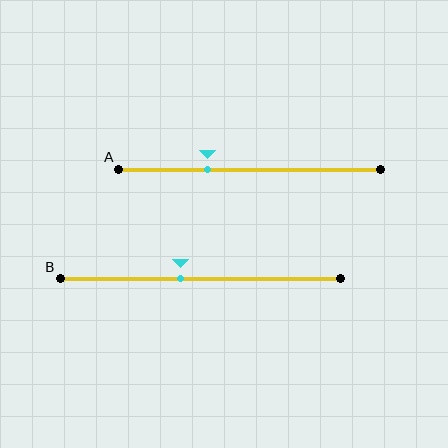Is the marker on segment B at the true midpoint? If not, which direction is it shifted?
No, the marker on segment B is shifted to the left by about 7% of the segment length.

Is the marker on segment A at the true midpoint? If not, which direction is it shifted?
No, the marker on segment A is shifted to the left by about 16% of the segment length.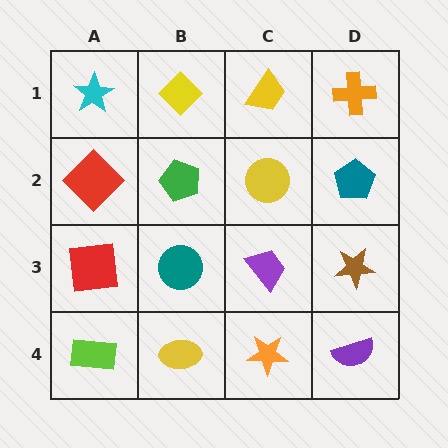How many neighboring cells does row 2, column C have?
4.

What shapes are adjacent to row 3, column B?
A green pentagon (row 2, column B), a yellow ellipse (row 4, column B), a red square (row 3, column A), a purple trapezoid (row 3, column C).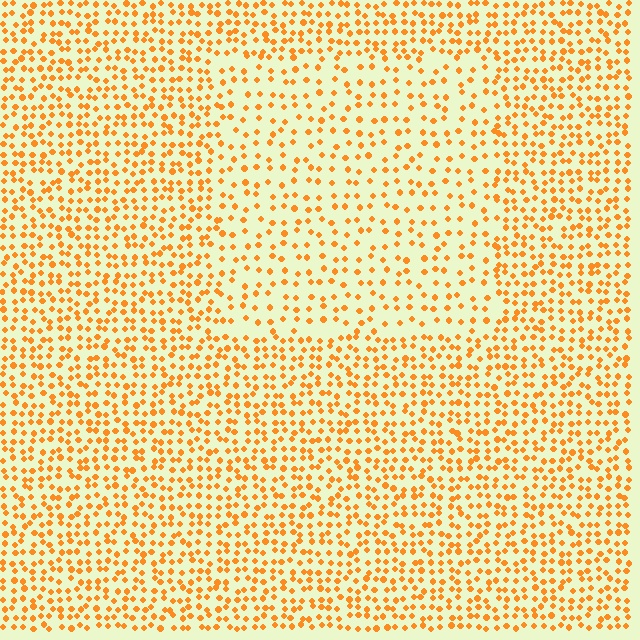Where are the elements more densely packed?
The elements are more densely packed outside the rectangle boundary.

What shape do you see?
I see a rectangle.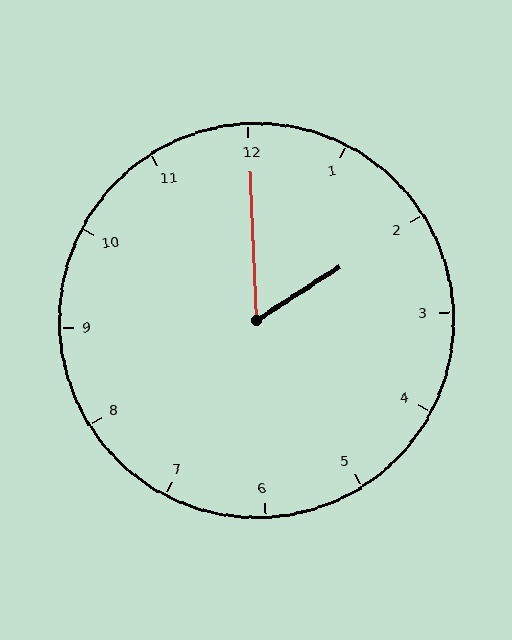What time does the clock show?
2:00.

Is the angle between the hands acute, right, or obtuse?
It is acute.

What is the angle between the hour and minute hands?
Approximately 60 degrees.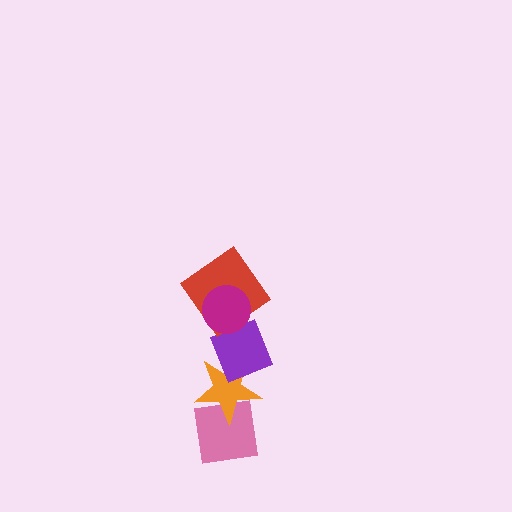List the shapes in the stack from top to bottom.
From top to bottom: the magenta circle, the red diamond, the purple diamond, the orange star, the pink square.